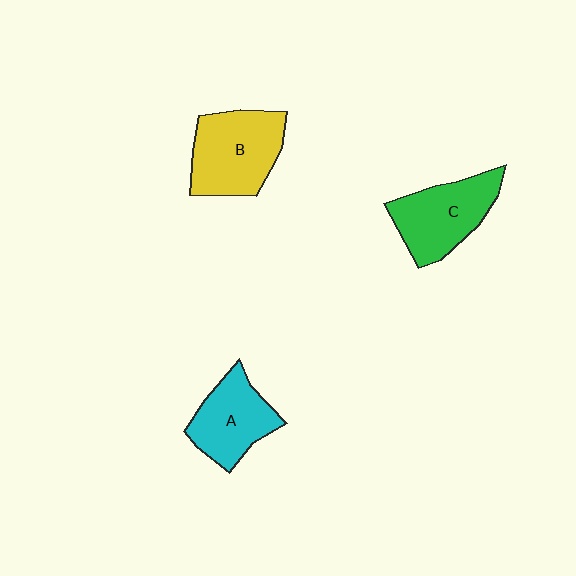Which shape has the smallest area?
Shape A (cyan).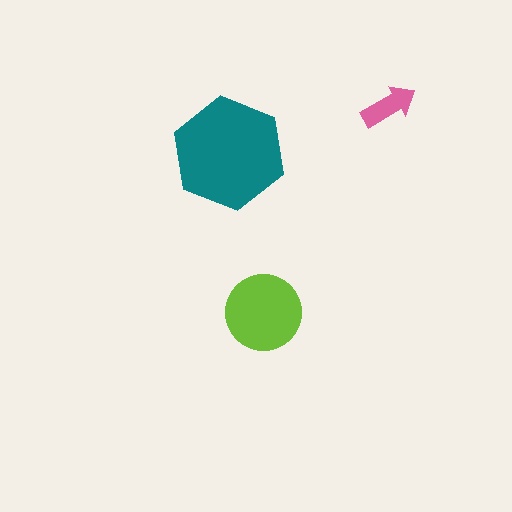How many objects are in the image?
There are 3 objects in the image.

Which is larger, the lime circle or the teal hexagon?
The teal hexagon.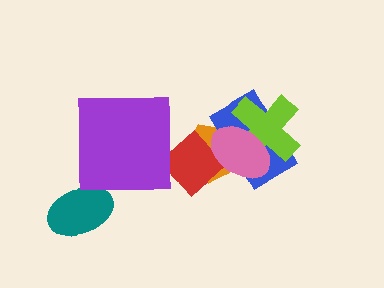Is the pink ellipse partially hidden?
No, no other shape covers it.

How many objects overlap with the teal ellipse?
0 objects overlap with the teal ellipse.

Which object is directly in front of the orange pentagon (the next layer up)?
The red diamond is directly in front of the orange pentagon.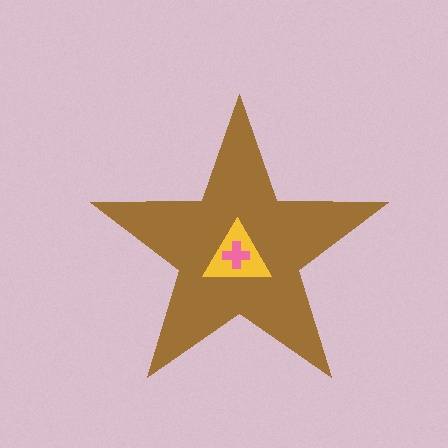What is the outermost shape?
The brown star.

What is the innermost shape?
The pink cross.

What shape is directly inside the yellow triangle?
The pink cross.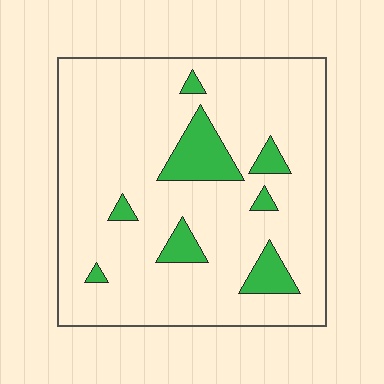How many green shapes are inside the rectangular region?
8.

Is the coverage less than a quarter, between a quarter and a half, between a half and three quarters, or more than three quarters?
Less than a quarter.